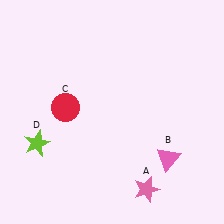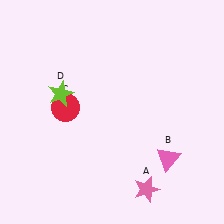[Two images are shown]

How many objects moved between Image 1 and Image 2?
1 object moved between the two images.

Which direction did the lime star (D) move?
The lime star (D) moved up.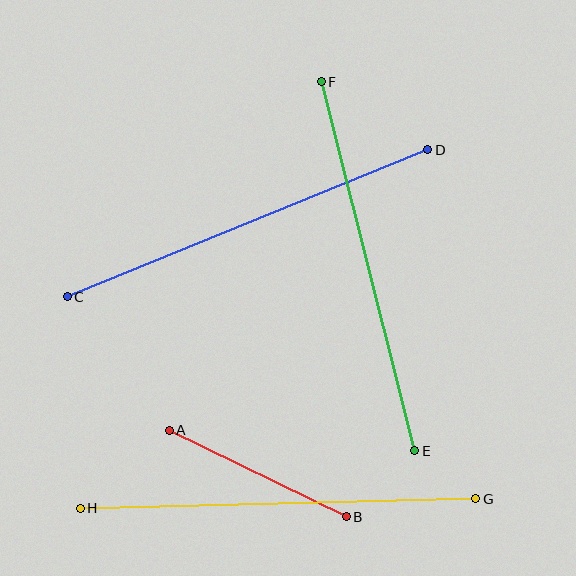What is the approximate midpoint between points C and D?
The midpoint is at approximately (248, 223) pixels.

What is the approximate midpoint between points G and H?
The midpoint is at approximately (278, 503) pixels.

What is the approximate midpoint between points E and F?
The midpoint is at approximately (368, 266) pixels.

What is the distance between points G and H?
The distance is approximately 396 pixels.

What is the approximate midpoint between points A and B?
The midpoint is at approximately (258, 474) pixels.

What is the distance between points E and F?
The distance is approximately 381 pixels.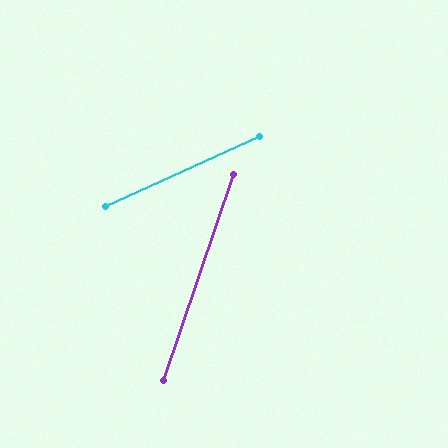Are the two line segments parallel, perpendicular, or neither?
Neither parallel nor perpendicular — they differ by about 47°.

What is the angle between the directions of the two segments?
Approximately 47 degrees.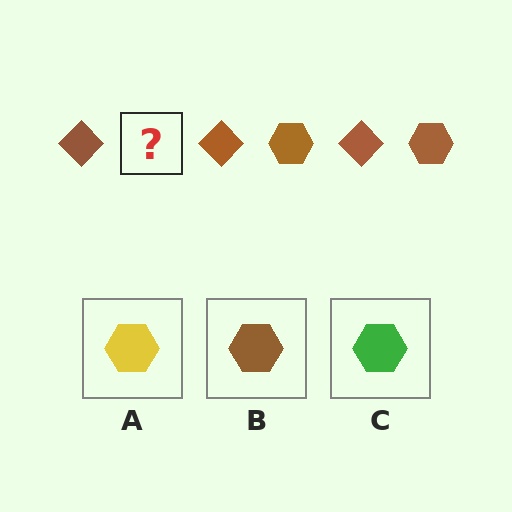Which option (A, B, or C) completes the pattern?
B.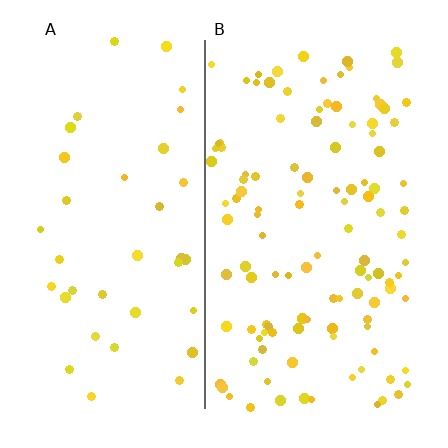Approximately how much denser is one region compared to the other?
Approximately 3.1× — region B over region A.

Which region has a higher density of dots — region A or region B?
B (the right).